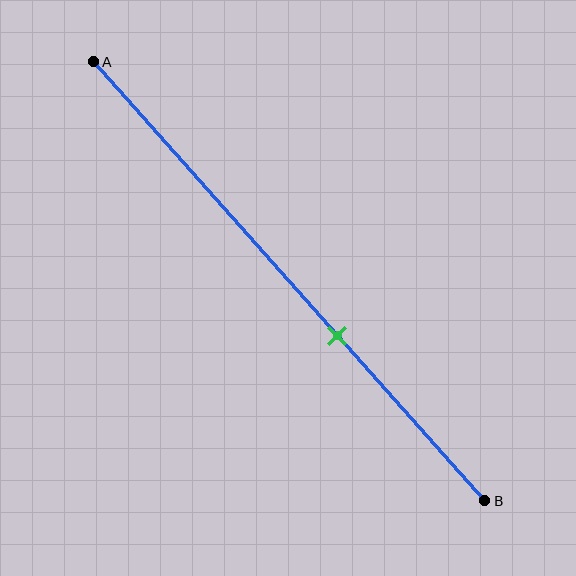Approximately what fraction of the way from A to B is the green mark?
The green mark is approximately 60% of the way from A to B.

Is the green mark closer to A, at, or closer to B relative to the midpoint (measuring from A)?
The green mark is closer to point B than the midpoint of segment AB.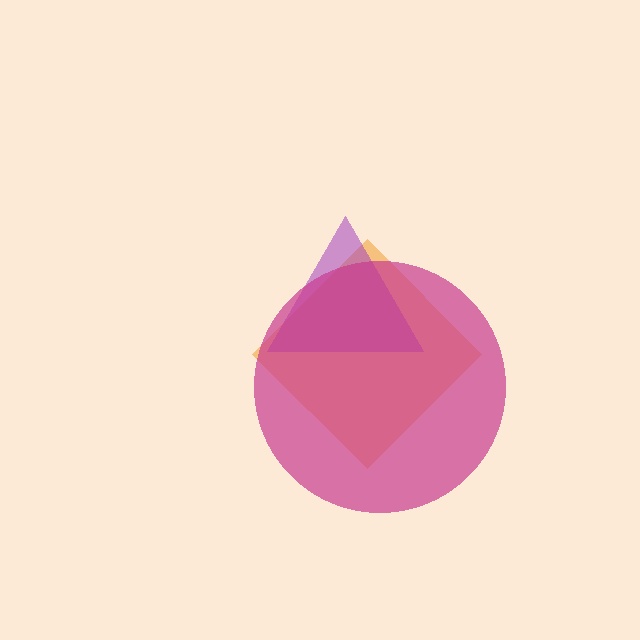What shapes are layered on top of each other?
The layered shapes are: an orange diamond, a purple triangle, a magenta circle.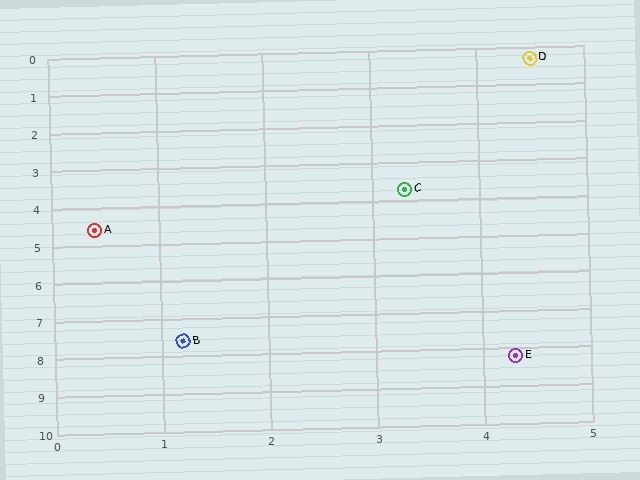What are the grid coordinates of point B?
Point B is at approximately (1.2, 7.6).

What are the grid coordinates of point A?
Point A is at approximately (0.4, 4.6).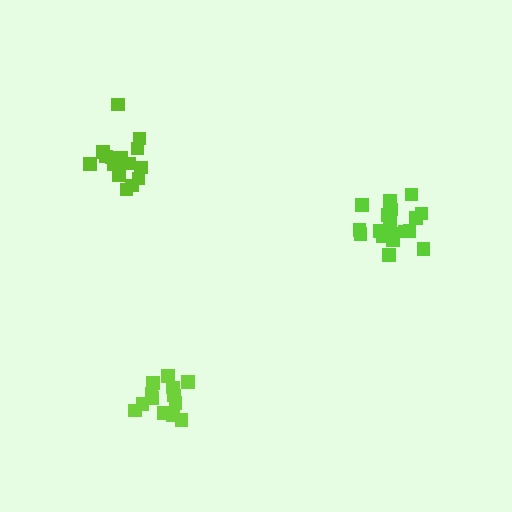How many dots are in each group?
Group 1: 18 dots, Group 2: 13 dots, Group 3: 18 dots (49 total).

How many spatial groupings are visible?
There are 3 spatial groupings.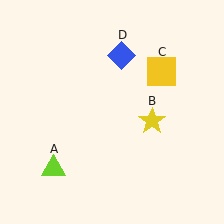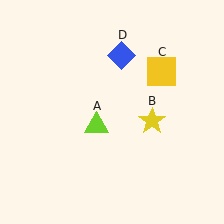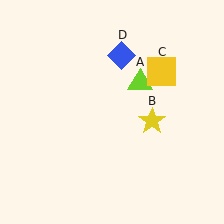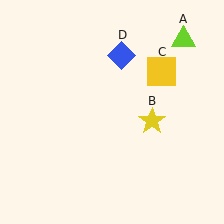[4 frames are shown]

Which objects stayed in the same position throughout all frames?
Yellow star (object B) and yellow square (object C) and blue diamond (object D) remained stationary.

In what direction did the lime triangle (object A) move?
The lime triangle (object A) moved up and to the right.